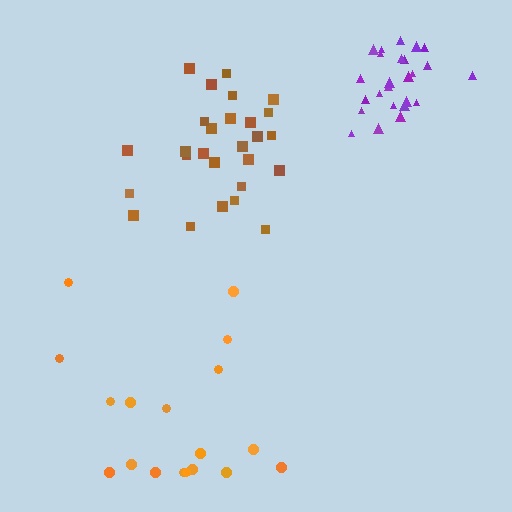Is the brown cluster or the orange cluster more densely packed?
Brown.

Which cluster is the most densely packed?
Purple.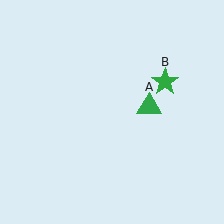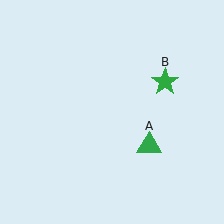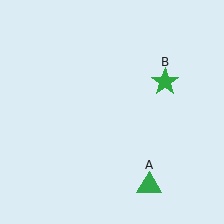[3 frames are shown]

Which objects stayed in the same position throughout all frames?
Green star (object B) remained stationary.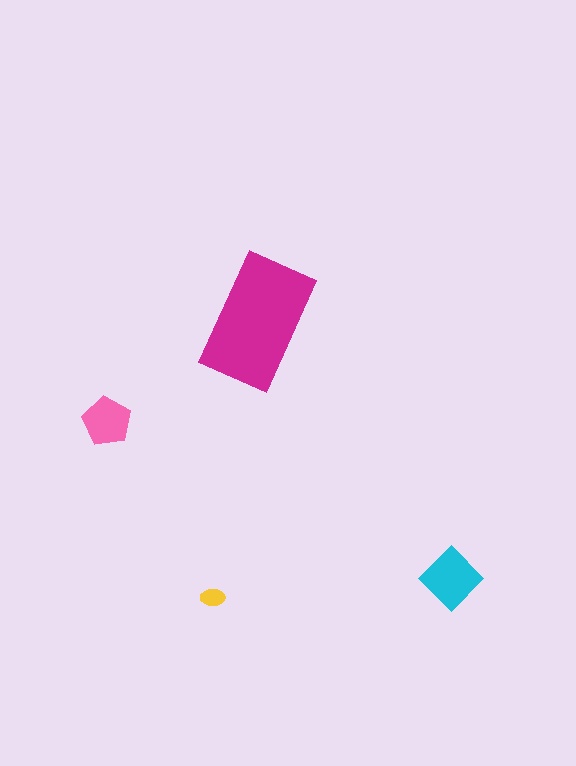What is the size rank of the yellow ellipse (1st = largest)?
4th.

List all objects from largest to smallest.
The magenta rectangle, the cyan diamond, the pink pentagon, the yellow ellipse.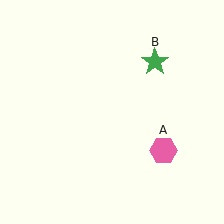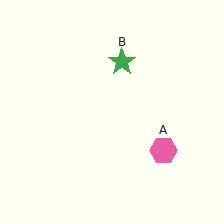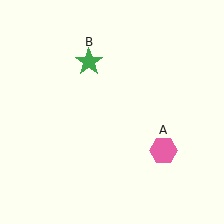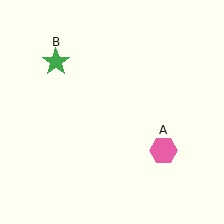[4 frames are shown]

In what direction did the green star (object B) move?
The green star (object B) moved left.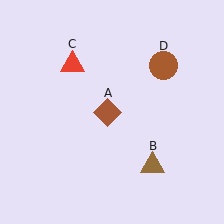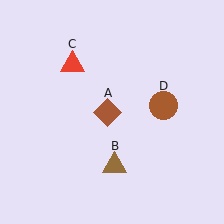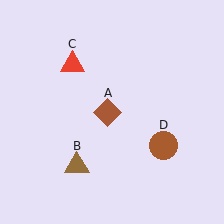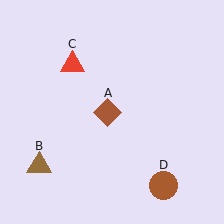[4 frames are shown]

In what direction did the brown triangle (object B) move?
The brown triangle (object B) moved left.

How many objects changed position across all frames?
2 objects changed position: brown triangle (object B), brown circle (object D).